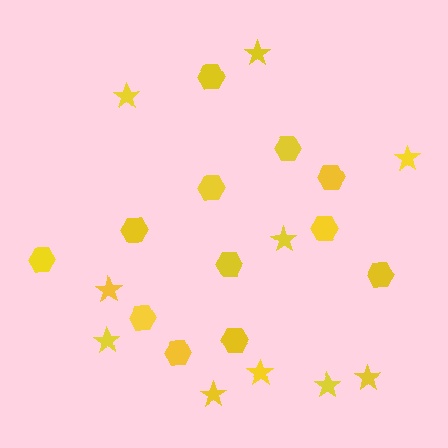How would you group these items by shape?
There are 2 groups: one group of stars (10) and one group of hexagons (12).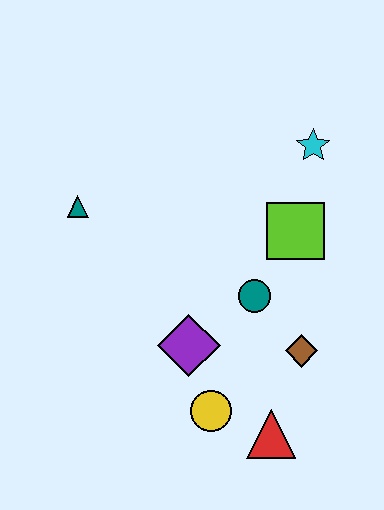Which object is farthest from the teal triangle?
The red triangle is farthest from the teal triangle.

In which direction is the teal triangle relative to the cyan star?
The teal triangle is to the left of the cyan star.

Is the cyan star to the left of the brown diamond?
No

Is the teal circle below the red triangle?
No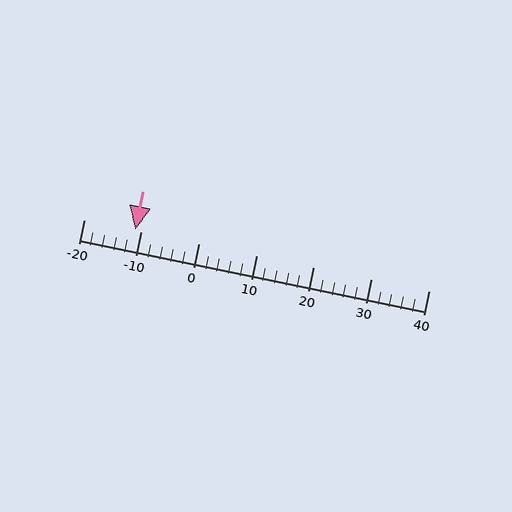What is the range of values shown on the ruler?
The ruler shows values from -20 to 40.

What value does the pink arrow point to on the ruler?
The pink arrow points to approximately -11.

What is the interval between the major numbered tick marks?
The major tick marks are spaced 10 units apart.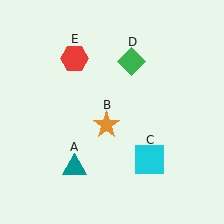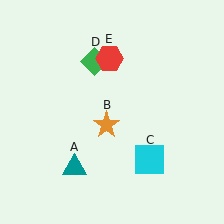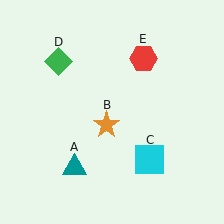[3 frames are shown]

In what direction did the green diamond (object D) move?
The green diamond (object D) moved left.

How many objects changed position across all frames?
2 objects changed position: green diamond (object D), red hexagon (object E).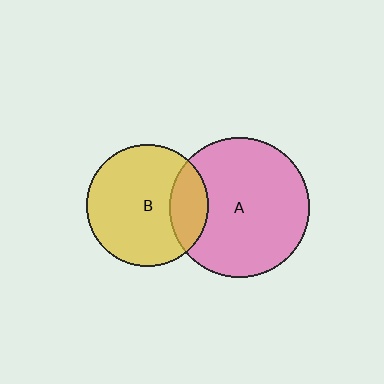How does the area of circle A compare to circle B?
Approximately 1.3 times.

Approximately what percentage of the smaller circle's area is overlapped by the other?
Approximately 20%.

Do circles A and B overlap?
Yes.